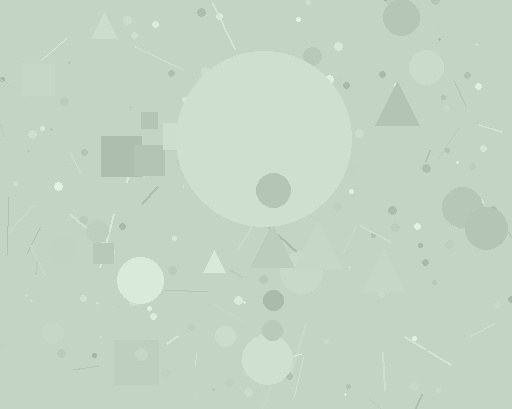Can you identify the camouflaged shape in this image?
The camouflaged shape is a circle.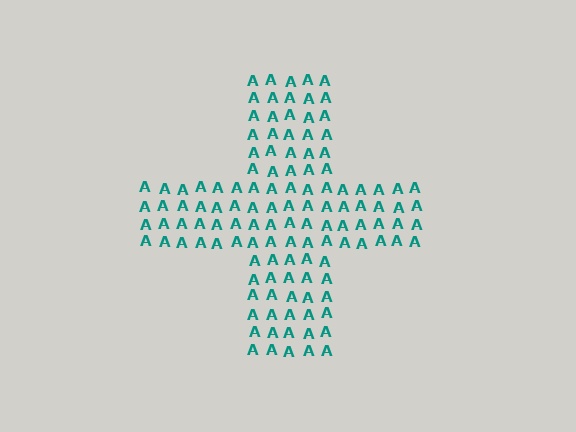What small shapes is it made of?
It is made of small letter A's.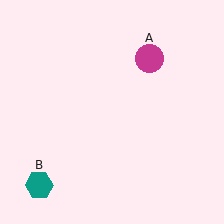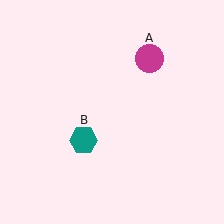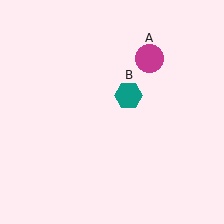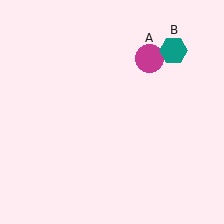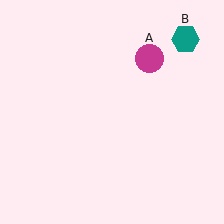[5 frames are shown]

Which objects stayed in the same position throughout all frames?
Magenta circle (object A) remained stationary.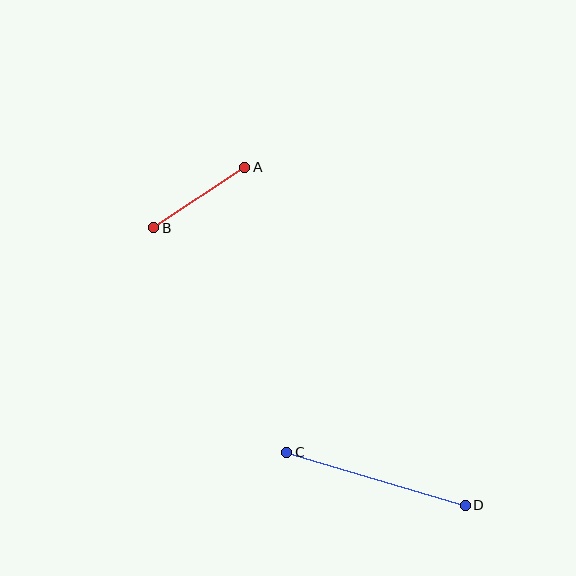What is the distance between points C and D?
The distance is approximately 186 pixels.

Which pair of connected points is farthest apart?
Points C and D are farthest apart.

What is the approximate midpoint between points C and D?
The midpoint is at approximately (376, 479) pixels.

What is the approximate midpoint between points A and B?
The midpoint is at approximately (199, 197) pixels.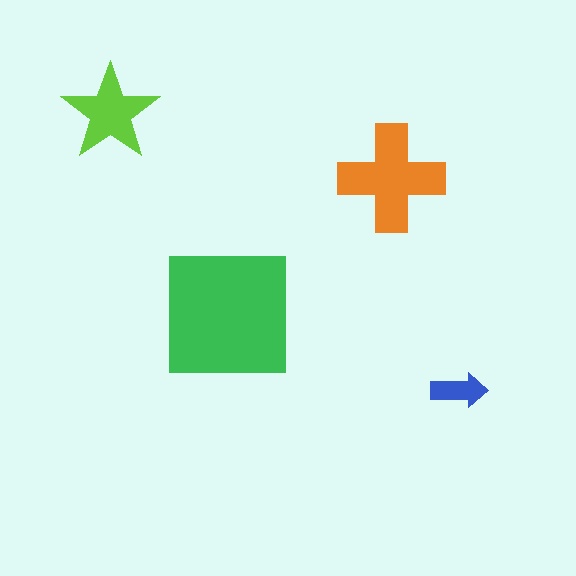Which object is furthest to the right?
The blue arrow is rightmost.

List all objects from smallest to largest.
The blue arrow, the lime star, the orange cross, the green square.